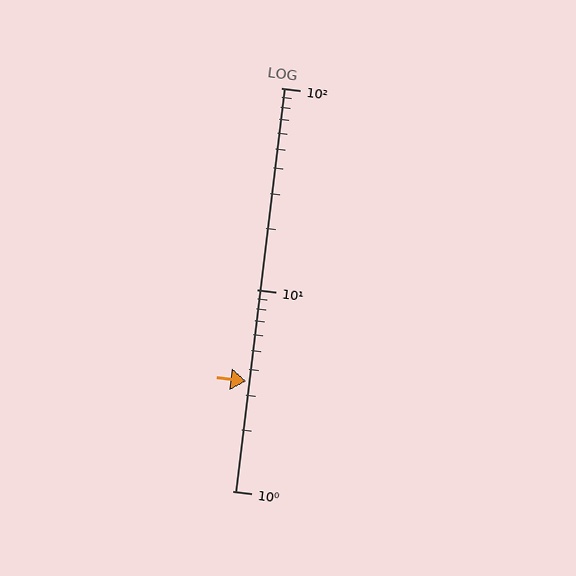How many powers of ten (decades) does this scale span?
The scale spans 2 decades, from 1 to 100.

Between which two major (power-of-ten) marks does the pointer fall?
The pointer is between 1 and 10.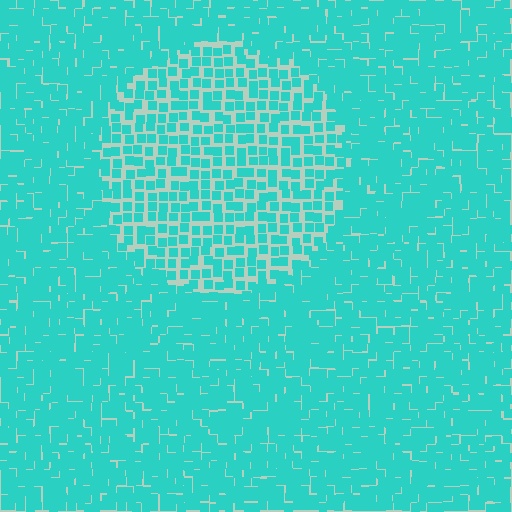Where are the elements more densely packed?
The elements are more densely packed outside the circle boundary.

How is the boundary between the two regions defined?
The boundary is defined by a change in element density (approximately 1.8x ratio). All elements are the same color, size, and shape.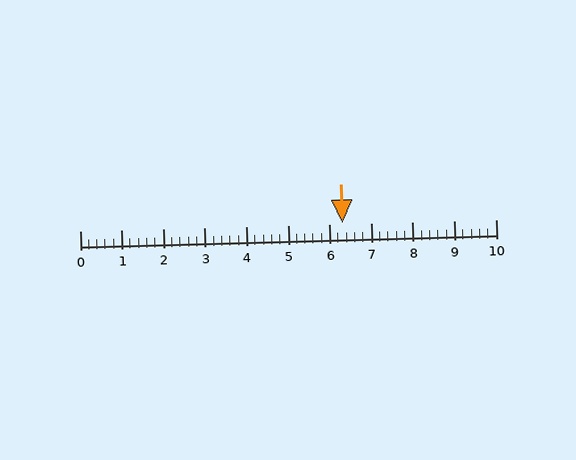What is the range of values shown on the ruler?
The ruler shows values from 0 to 10.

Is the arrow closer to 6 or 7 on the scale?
The arrow is closer to 6.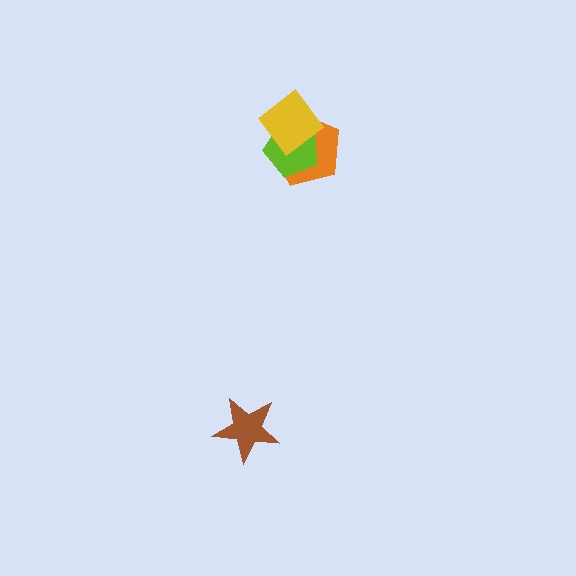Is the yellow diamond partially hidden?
No, no other shape covers it.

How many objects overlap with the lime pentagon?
2 objects overlap with the lime pentagon.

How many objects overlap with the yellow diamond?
2 objects overlap with the yellow diamond.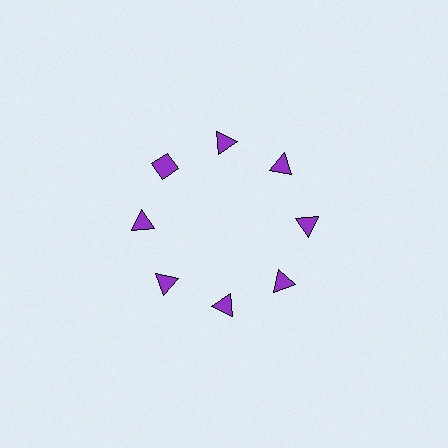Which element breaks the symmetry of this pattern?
The purple diamond at roughly the 10 o'clock position breaks the symmetry. All other shapes are purple triangles.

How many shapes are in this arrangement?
There are 8 shapes arranged in a ring pattern.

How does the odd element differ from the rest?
It has a different shape: diamond instead of triangle.